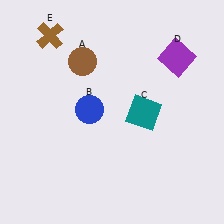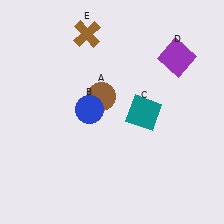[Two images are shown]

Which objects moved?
The objects that moved are: the brown circle (A), the brown cross (E).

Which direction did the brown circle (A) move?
The brown circle (A) moved down.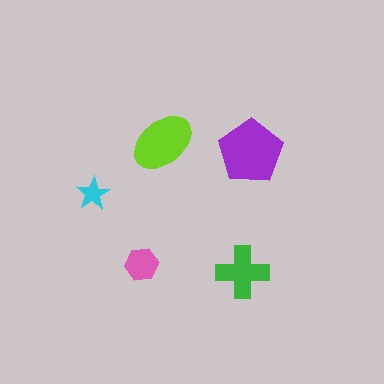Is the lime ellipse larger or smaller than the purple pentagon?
Smaller.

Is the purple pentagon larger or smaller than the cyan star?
Larger.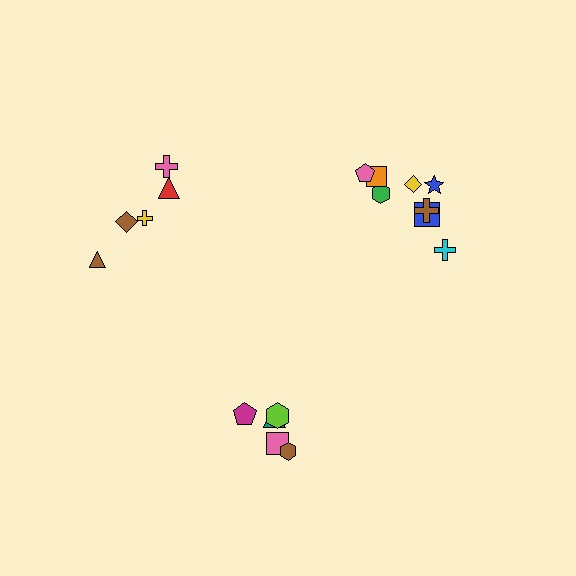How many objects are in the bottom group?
There are 5 objects.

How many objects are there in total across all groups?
There are 18 objects.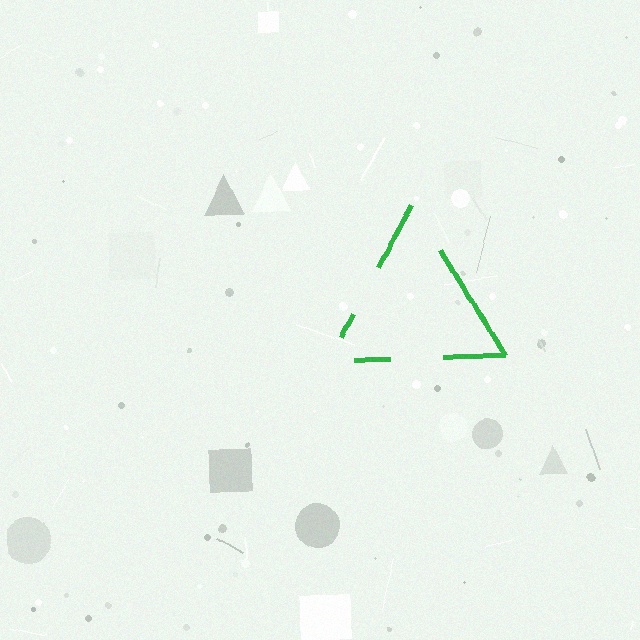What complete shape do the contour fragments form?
The contour fragments form a triangle.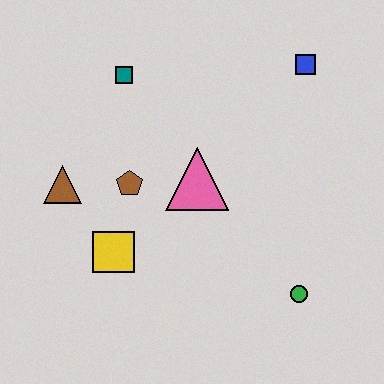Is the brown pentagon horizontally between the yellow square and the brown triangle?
No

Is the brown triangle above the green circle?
Yes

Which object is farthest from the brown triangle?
The blue square is farthest from the brown triangle.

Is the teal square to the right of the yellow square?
Yes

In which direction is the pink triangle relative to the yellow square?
The pink triangle is to the right of the yellow square.